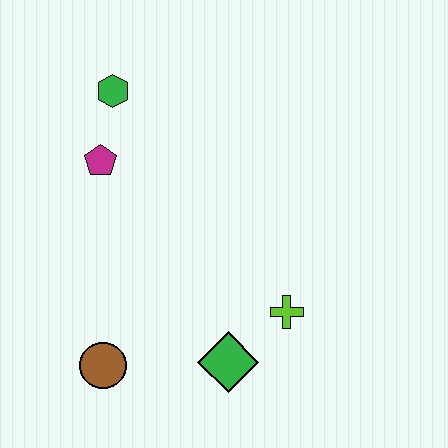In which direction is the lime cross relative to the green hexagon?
The lime cross is below the green hexagon.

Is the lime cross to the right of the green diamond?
Yes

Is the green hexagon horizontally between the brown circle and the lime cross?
Yes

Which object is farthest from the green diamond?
The green hexagon is farthest from the green diamond.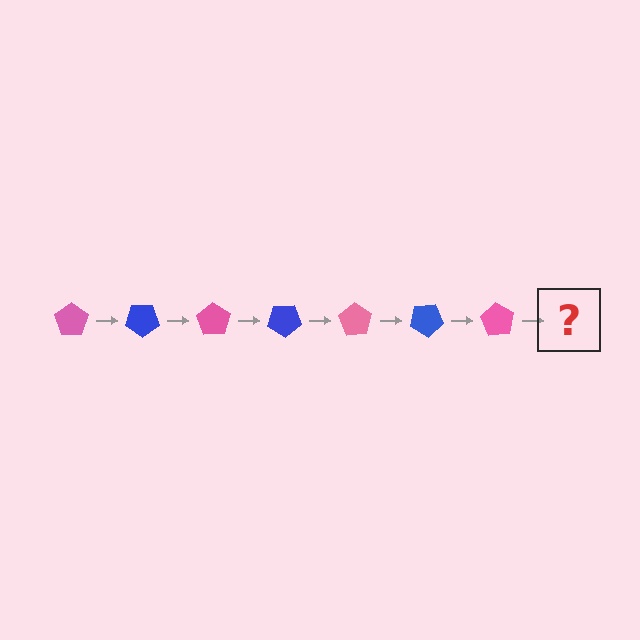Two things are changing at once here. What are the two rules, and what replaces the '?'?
The two rules are that it rotates 35 degrees each step and the color cycles through pink and blue. The '?' should be a blue pentagon, rotated 245 degrees from the start.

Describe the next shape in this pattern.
It should be a blue pentagon, rotated 245 degrees from the start.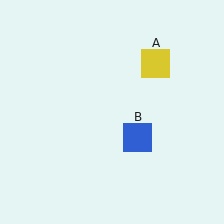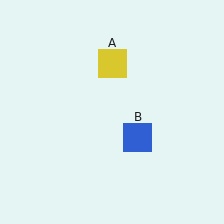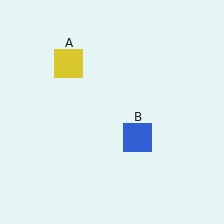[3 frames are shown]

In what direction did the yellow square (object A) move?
The yellow square (object A) moved left.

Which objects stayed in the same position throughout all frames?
Blue square (object B) remained stationary.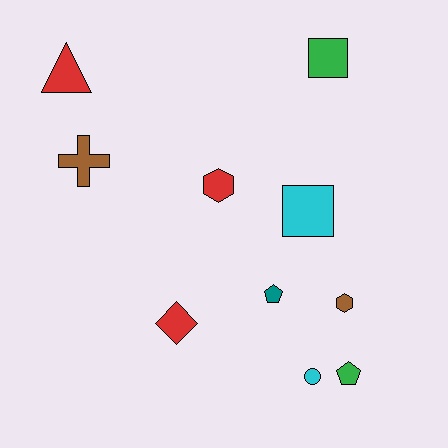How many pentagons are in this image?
There are 2 pentagons.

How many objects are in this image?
There are 10 objects.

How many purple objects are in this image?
There are no purple objects.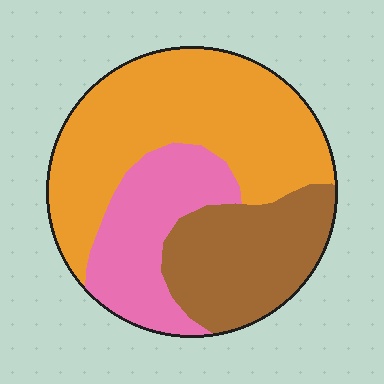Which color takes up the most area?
Orange, at roughly 50%.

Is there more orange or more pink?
Orange.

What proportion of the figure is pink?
Pink takes up between a sixth and a third of the figure.